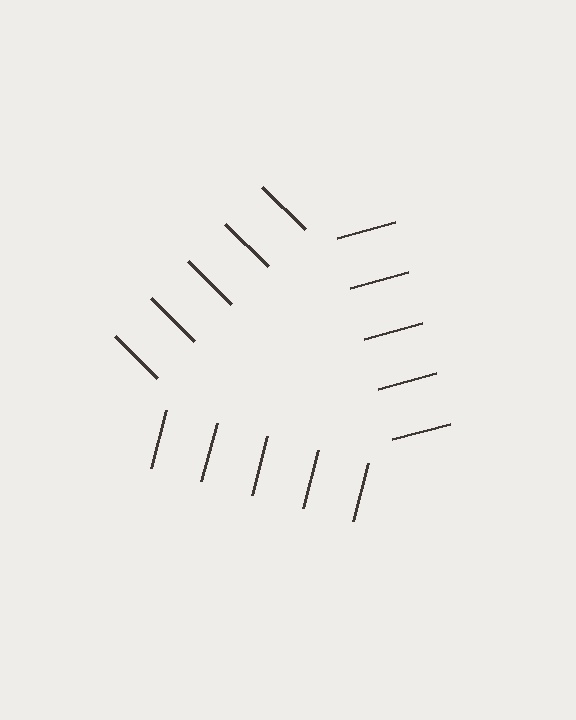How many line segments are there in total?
15 — 5 along each of the 3 edges.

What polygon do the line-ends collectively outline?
An illusory triangle — the line segments terminate on its edges but no continuous stroke is drawn.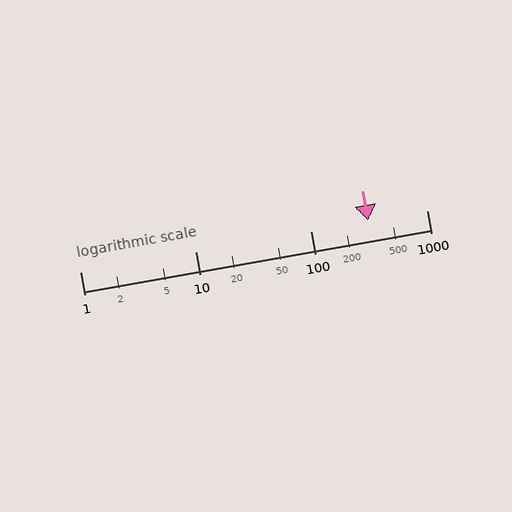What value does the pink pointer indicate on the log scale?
The pointer indicates approximately 310.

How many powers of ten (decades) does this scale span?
The scale spans 3 decades, from 1 to 1000.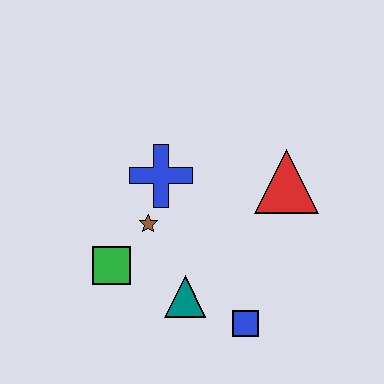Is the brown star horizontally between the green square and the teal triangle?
Yes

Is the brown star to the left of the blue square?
Yes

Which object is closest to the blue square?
The teal triangle is closest to the blue square.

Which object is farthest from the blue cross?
The blue square is farthest from the blue cross.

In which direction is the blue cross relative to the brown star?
The blue cross is above the brown star.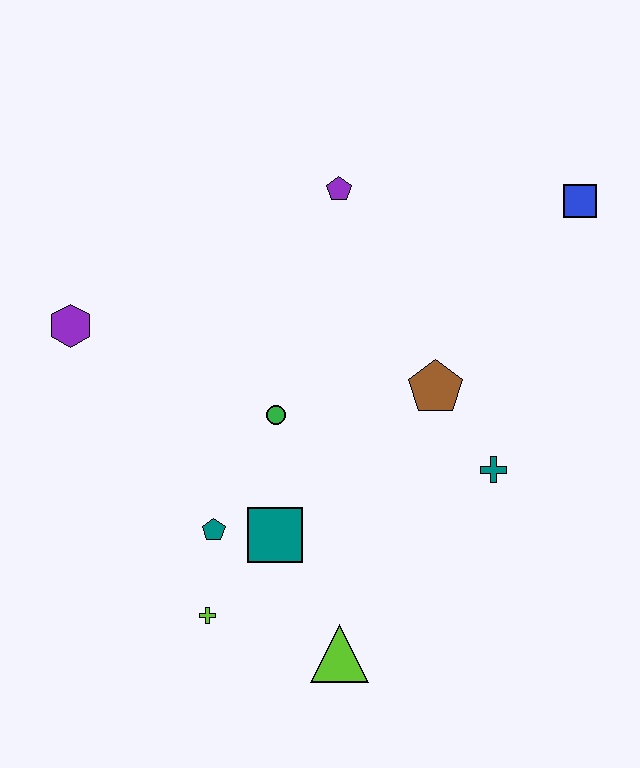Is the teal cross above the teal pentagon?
Yes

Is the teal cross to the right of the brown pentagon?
Yes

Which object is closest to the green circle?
The teal square is closest to the green circle.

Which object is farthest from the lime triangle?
The blue square is farthest from the lime triangle.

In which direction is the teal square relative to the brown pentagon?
The teal square is to the left of the brown pentagon.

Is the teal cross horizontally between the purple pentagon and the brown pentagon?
No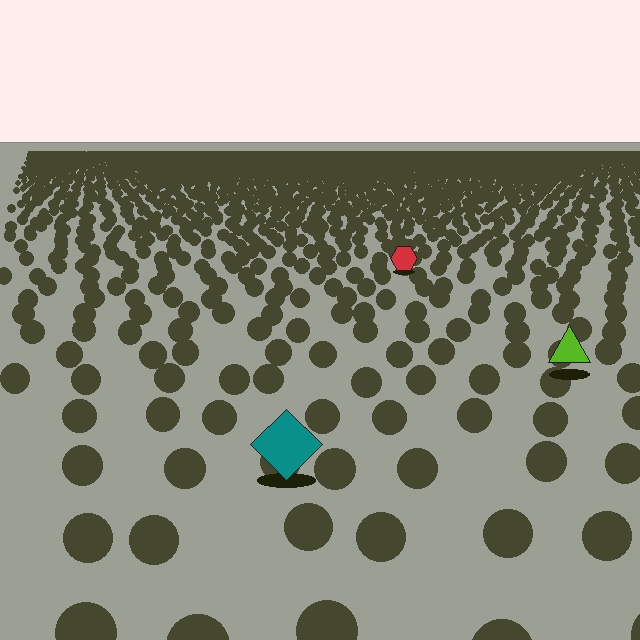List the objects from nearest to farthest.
From nearest to farthest: the teal diamond, the lime triangle, the red hexagon.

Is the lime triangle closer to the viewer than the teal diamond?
No. The teal diamond is closer — you can tell from the texture gradient: the ground texture is coarser near it.